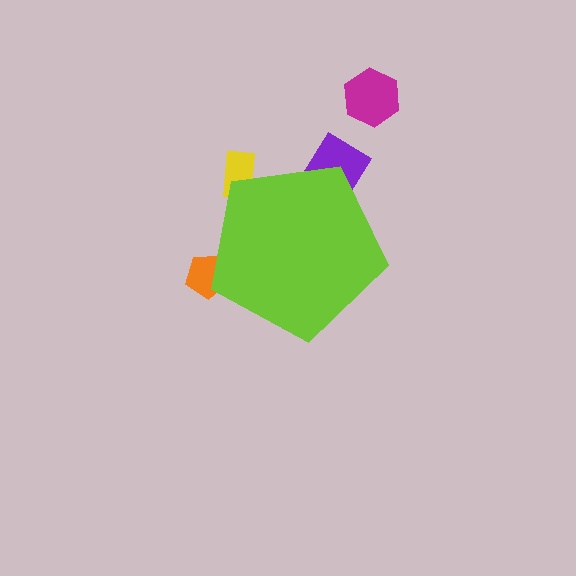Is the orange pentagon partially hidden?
Yes, the orange pentagon is partially hidden behind the lime pentagon.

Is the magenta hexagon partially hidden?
No, the magenta hexagon is fully visible.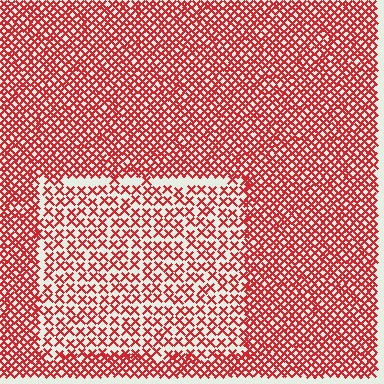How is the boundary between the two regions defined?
The boundary is defined by a change in element density (approximately 2.0x ratio). All elements are the same color, size, and shape.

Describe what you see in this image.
The image contains small red elements arranged at two different densities. A rectangle-shaped region is visible where the elements are less densely packed than the surrounding area.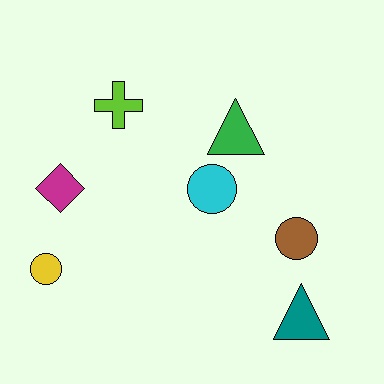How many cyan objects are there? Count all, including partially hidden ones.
There is 1 cyan object.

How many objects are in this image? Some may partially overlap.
There are 7 objects.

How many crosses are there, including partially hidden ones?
There is 1 cross.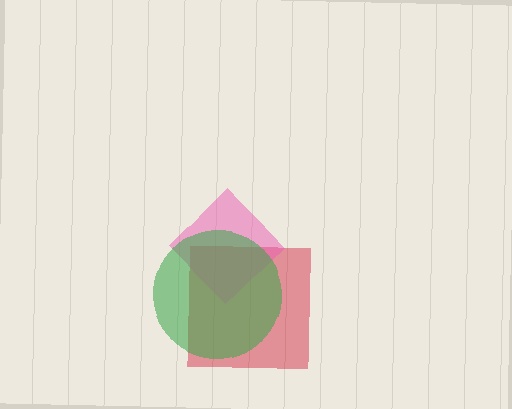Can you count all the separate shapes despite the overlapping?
Yes, there are 3 separate shapes.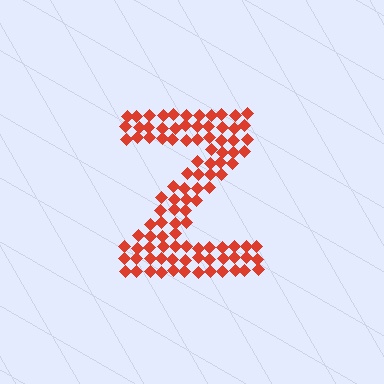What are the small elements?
The small elements are diamonds.